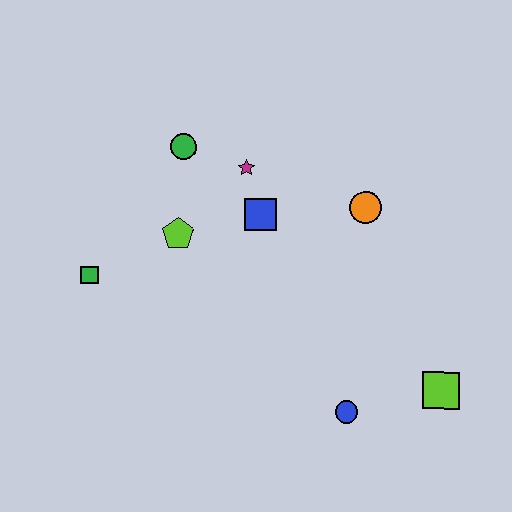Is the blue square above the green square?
Yes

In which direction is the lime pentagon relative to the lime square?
The lime pentagon is to the left of the lime square.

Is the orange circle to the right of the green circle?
Yes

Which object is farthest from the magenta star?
The lime square is farthest from the magenta star.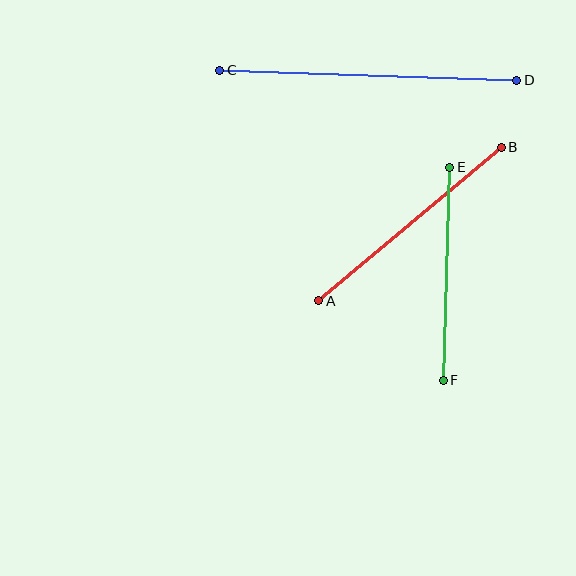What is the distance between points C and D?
The distance is approximately 297 pixels.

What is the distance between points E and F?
The distance is approximately 213 pixels.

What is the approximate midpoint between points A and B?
The midpoint is at approximately (410, 224) pixels.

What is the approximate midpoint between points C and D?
The midpoint is at approximately (368, 75) pixels.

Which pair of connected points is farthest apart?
Points C and D are farthest apart.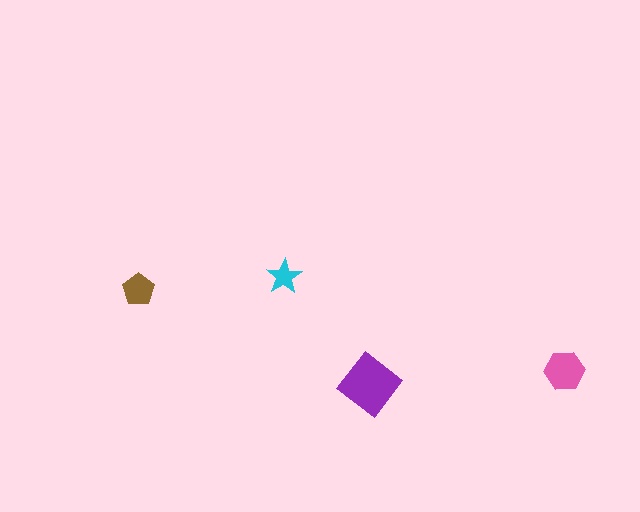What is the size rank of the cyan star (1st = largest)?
4th.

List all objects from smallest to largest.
The cyan star, the brown pentagon, the pink hexagon, the purple diamond.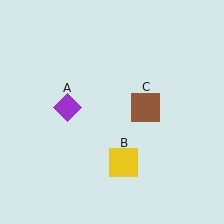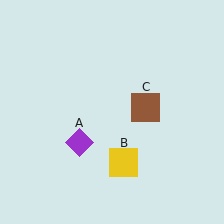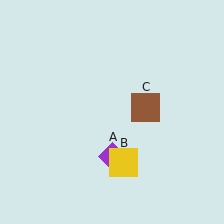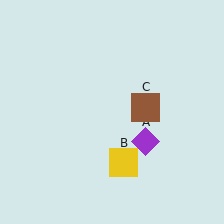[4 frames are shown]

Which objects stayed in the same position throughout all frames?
Yellow square (object B) and brown square (object C) remained stationary.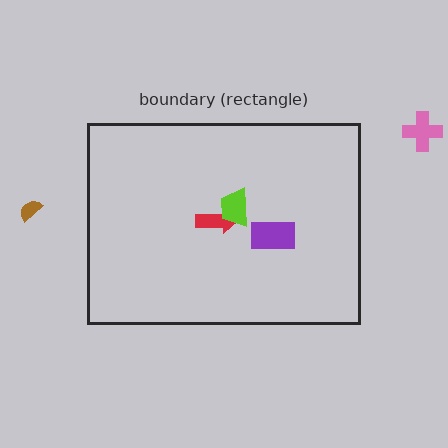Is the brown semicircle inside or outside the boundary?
Outside.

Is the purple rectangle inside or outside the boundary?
Inside.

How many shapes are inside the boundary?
3 inside, 2 outside.